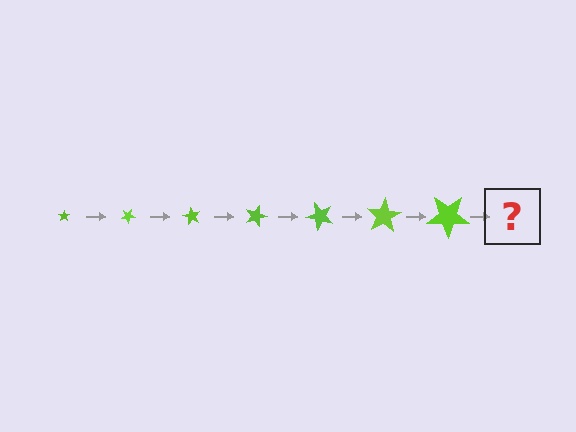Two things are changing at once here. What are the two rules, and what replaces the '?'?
The two rules are that the star grows larger each step and it rotates 30 degrees each step. The '?' should be a star, larger than the previous one and rotated 210 degrees from the start.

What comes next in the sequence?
The next element should be a star, larger than the previous one and rotated 210 degrees from the start.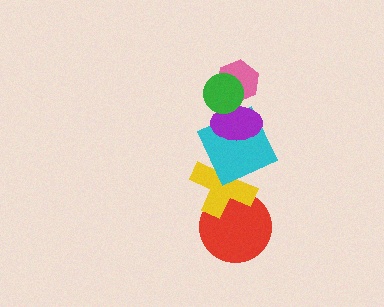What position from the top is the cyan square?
The cyan square is 4th from the top.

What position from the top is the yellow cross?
The yellow cross is 5th from the top.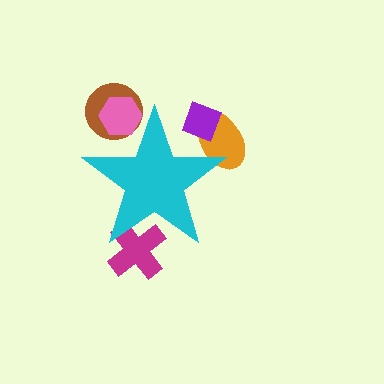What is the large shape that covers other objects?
A cyan star.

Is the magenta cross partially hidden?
Yes, the magenta cross is partially hidden behind the cyan star.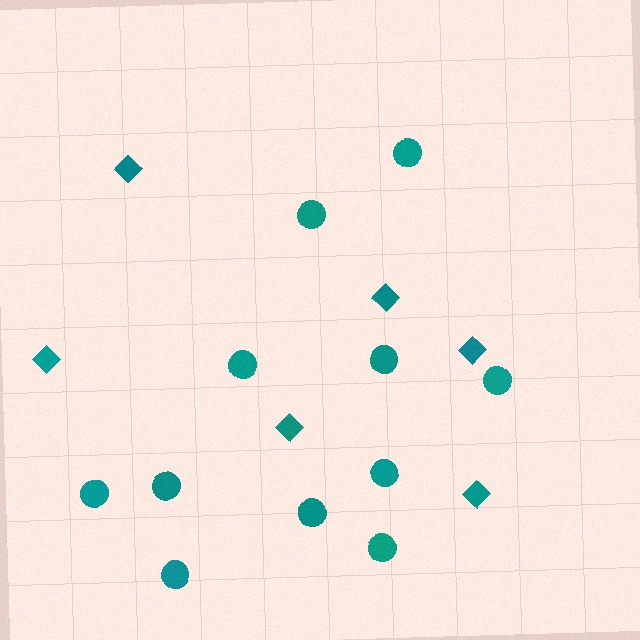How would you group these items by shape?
There are 2 groups: one group of circles (11) and one group of diamonds (6).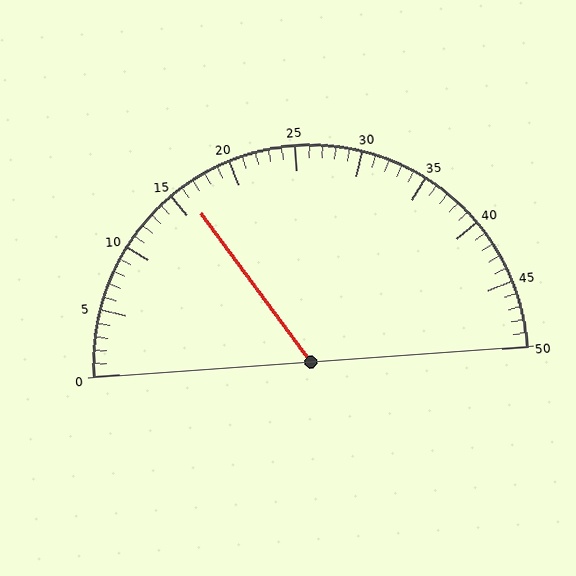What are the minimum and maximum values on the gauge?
The gauge ranges from 0 to 50.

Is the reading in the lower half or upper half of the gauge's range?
The reading is in the lower half of the range (0 to 50).